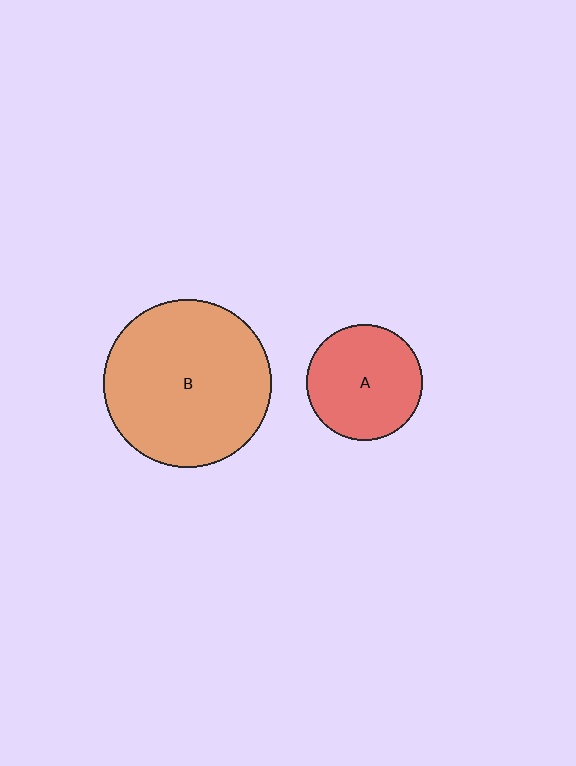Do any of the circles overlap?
No, none of the circles overlap.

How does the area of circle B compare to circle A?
Approximately 2.1 times.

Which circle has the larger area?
Circle B (orange).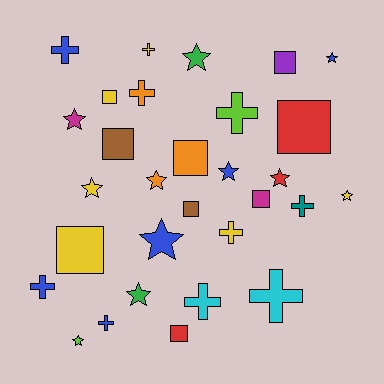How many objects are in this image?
There are 30 objects.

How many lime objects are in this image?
There are 2 lime objects.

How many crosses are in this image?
There are 10 crosses.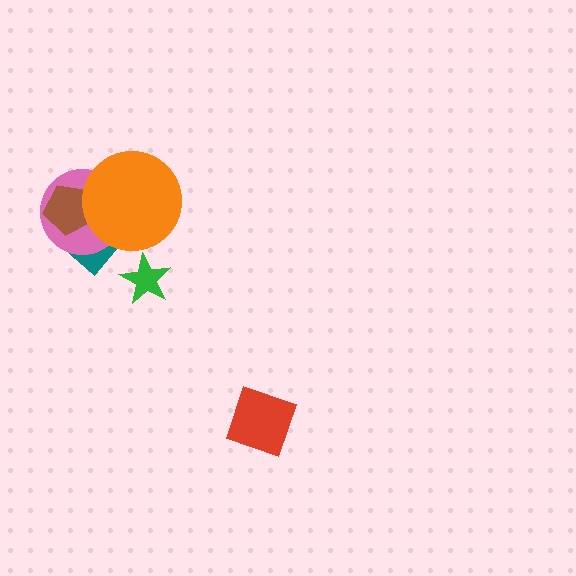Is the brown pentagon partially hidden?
Yes, it is partially covered by another shape.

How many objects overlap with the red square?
0 objects overlap with the red square.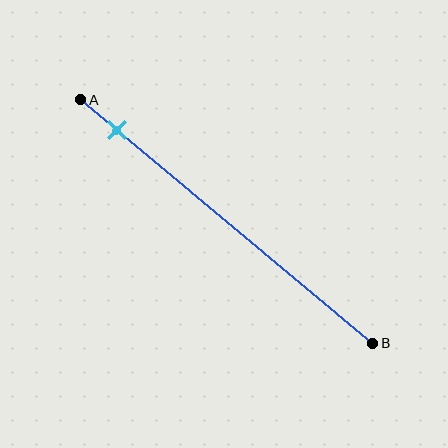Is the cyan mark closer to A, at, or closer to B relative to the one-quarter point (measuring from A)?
The cyan mark is closer to point A than the one-quarter point of segment AB.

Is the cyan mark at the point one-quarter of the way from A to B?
No, the mark is at about 15% from A, not at the 25% one-quarter point.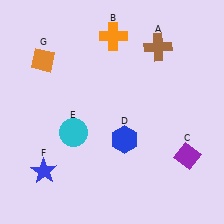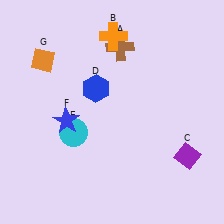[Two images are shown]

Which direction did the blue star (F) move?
The blue star (F) moved up.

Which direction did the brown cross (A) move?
The brown cross (A) moved left.